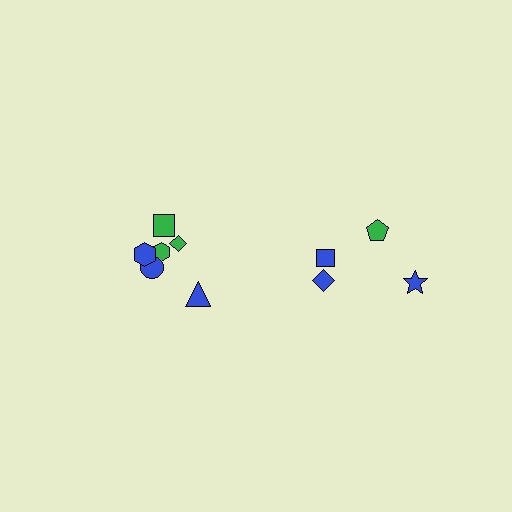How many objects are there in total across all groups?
There are 10 objects.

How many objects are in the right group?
There are 4 objects.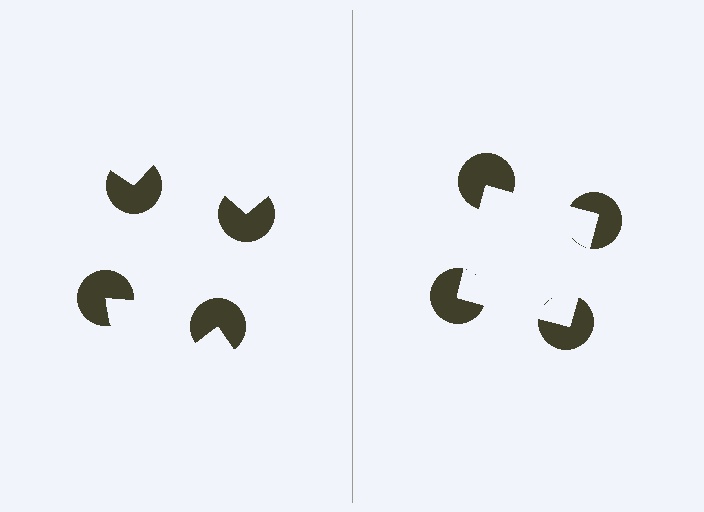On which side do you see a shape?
An illusory square appears on the right side. On the left side the wedge cuts are rotated, so no coherent shape forms.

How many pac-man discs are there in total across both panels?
8 — 4 on each side.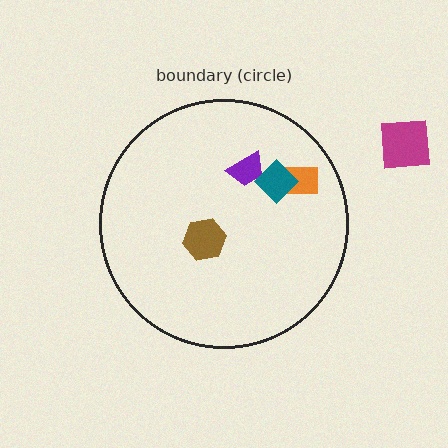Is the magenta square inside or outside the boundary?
Outside.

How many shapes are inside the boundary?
4 inside, 1 outside.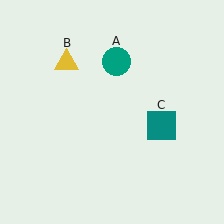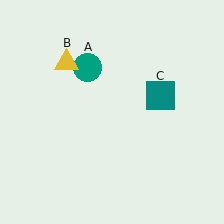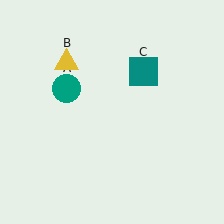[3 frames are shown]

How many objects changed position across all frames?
2 objects changed position: teal circle (object A), teal square (object C).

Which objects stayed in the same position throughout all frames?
Yellow triangle (object B) remained stationary.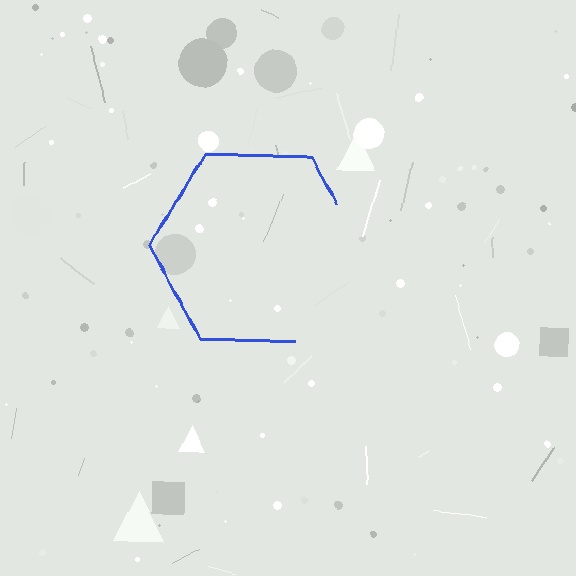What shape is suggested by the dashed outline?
The dashed outline suggests a hexagon.